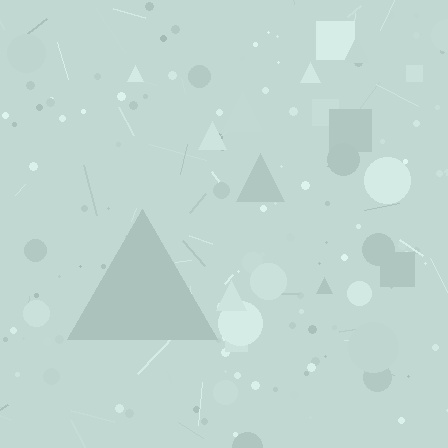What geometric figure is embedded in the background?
A triangle is embedded in the background.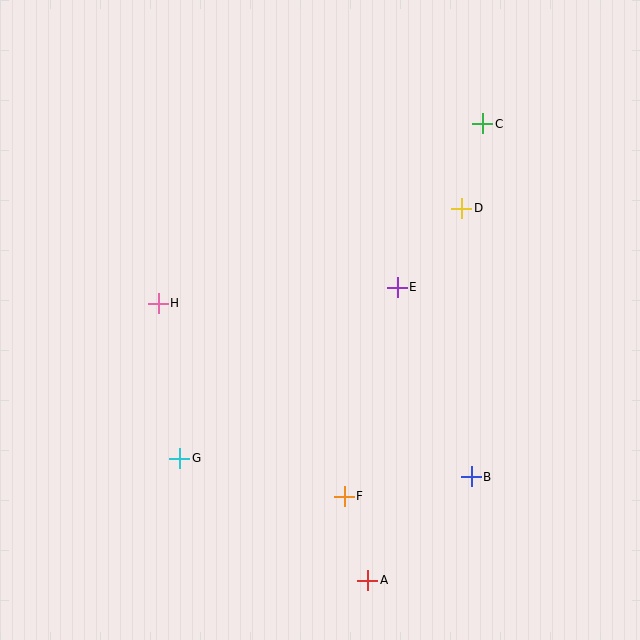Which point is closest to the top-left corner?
Point H is closest to the top-left corner.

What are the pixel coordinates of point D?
Point D is at (462, 208).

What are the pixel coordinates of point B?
Point B is at (471, 477).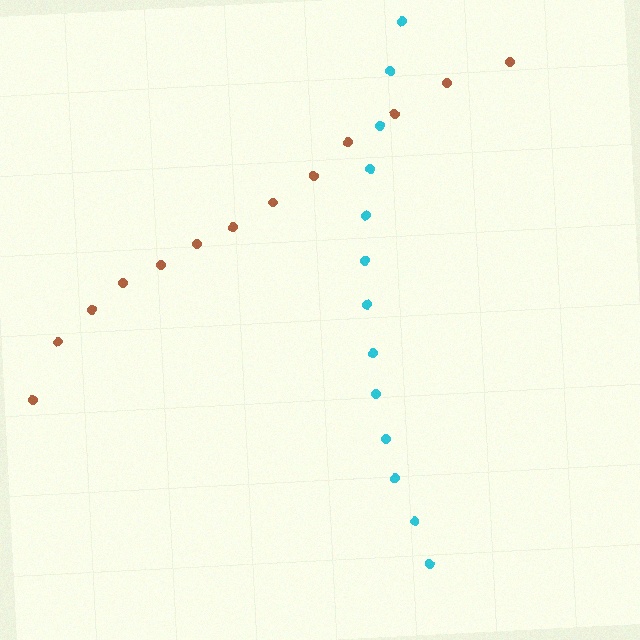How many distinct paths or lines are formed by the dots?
There are 2 distinct paths.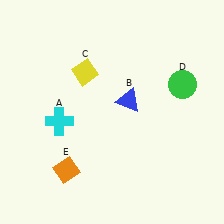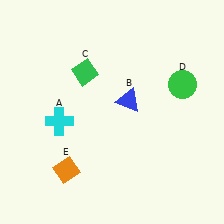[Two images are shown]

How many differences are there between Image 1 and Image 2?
There is 1 difference between the two images.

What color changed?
The diamond (C) changed from yellow in Image 1 to green in Image 2.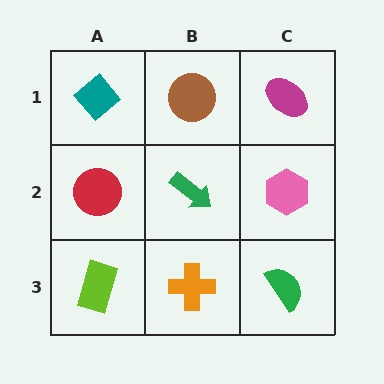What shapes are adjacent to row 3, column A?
A red circle (row 2, column A), an orange cross (row 3, column B).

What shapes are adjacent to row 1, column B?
A green arrow (row 2, column B), a teal diamond (row 1, column A), a magenta ellipse (row 1, column C).